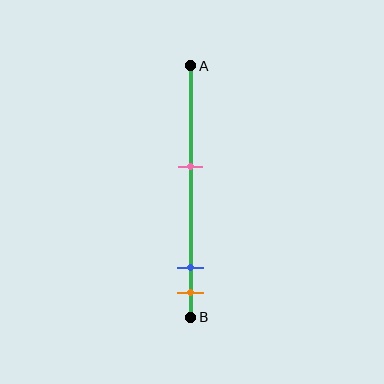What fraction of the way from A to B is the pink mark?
The pink mark is approximately 40% (0.4) of the way from A to B.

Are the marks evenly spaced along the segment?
No, the marks are not evenly spaced.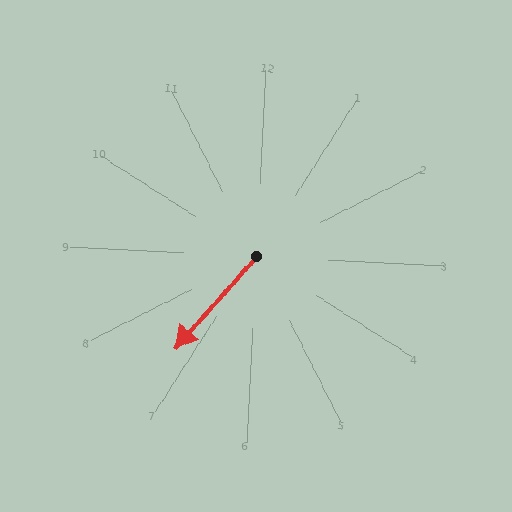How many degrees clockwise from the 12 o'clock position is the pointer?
Approximately 219 degrees.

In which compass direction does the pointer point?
Southwest.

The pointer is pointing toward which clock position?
Roughly 7 o'clock.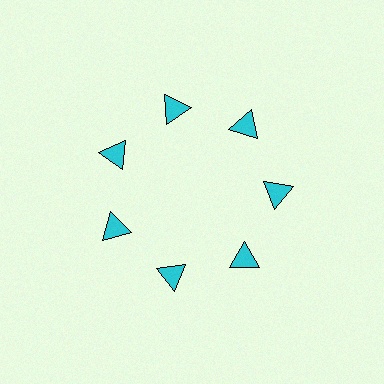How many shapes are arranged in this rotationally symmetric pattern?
There are 7 shapes, arranged in 7 groups of 1.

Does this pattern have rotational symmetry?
Yes, this pattern has 7-fold rotational symmetry. It looks the same after rotating 51 degrees around the center.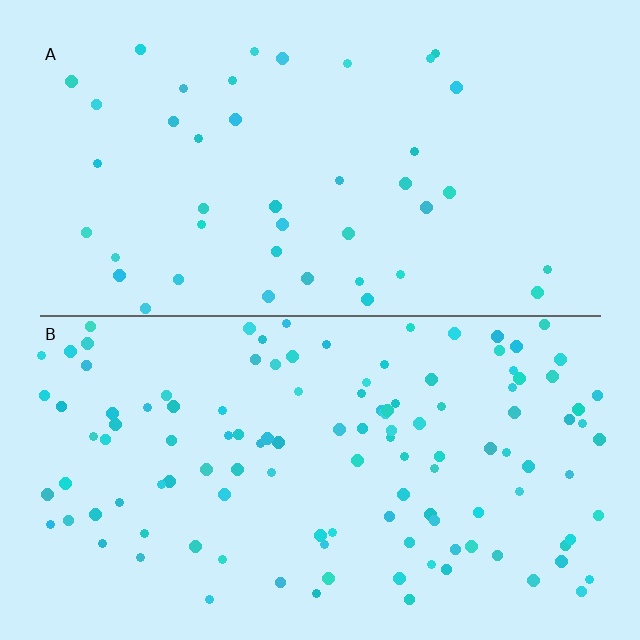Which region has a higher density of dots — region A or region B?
B (the bottom).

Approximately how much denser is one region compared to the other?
Approximately 2.9× — region B over region A.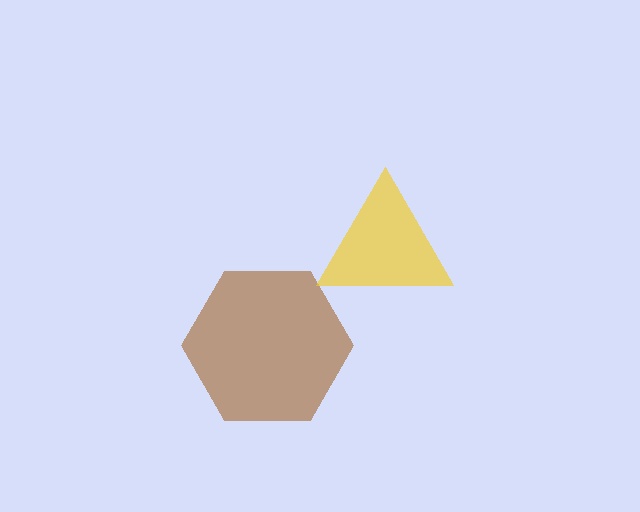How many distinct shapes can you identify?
There are 2 distinct shapes: a brown hexagon, a yellow triangle.